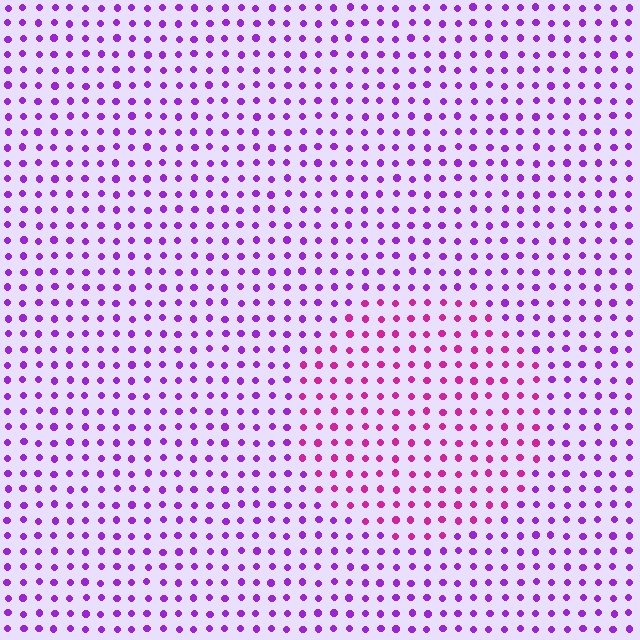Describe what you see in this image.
The image is filled with small purple elements in a uniform arrangement. A circle-shaped region is visible where the elements are tinted to a slightly different hue, forming a subtle color boundary.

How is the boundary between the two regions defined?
The boundary is defined purely by a slight shift in hue (about 37 degrees). Spacing, size, and orientation are identical on both sides.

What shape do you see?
I see a circle.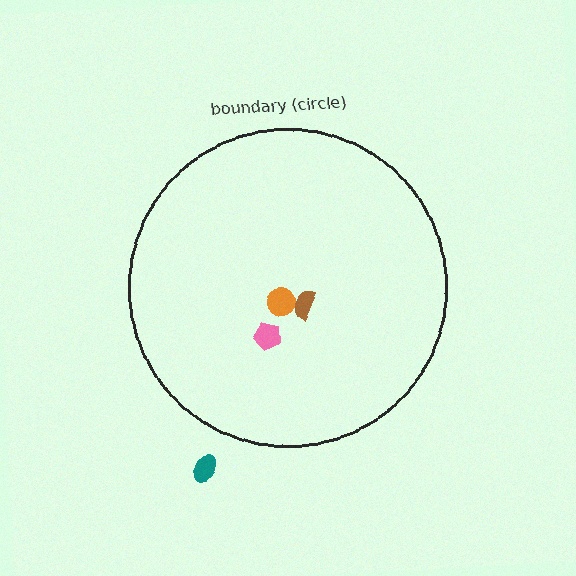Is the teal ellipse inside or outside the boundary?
Outside.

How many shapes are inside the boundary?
3 inside, 1 outside.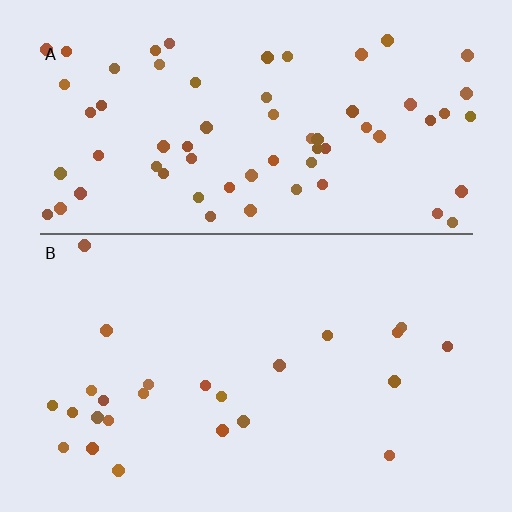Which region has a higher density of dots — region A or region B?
A (the top).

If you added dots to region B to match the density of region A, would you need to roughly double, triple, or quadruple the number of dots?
Approximately triple.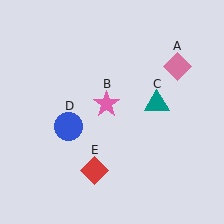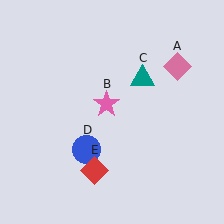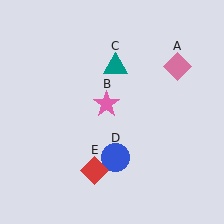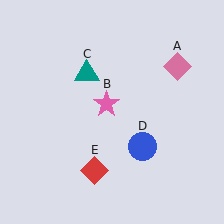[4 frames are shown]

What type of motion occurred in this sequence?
The teal triangle (object C), blue circle (object D) rotated counterclockwise around the center of the scene.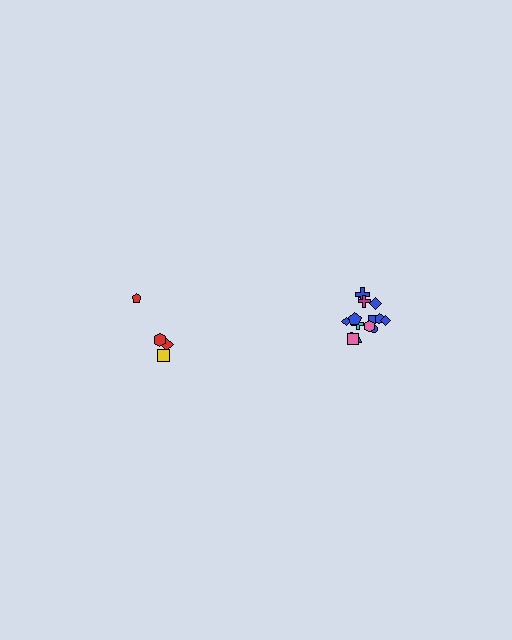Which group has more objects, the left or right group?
The right group.